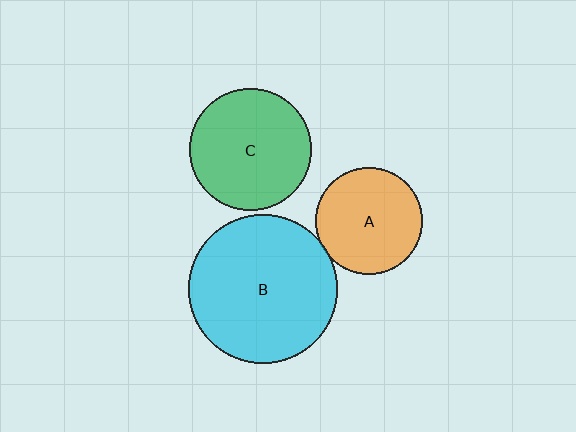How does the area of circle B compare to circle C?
Approximately 1.5 times.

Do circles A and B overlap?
Yes.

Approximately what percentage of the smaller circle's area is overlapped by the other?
Approximately 5%.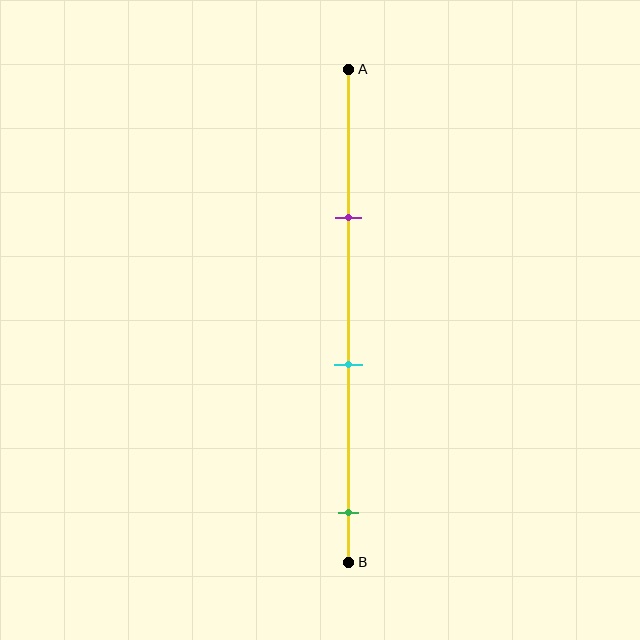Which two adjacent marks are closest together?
The purple and cyan marks are the closest adjacent pair.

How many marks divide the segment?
There are 3 marks dividing the segment.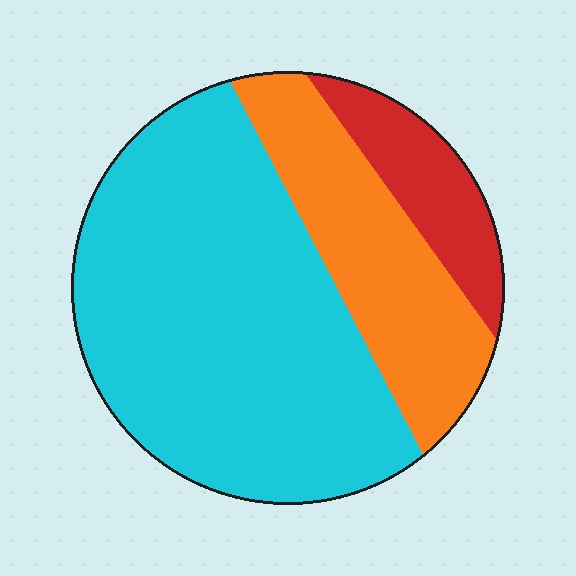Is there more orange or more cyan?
Cyan.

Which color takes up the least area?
Red, at roughly 10%.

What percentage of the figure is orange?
Orange takes up between a quarter and a half of the figure.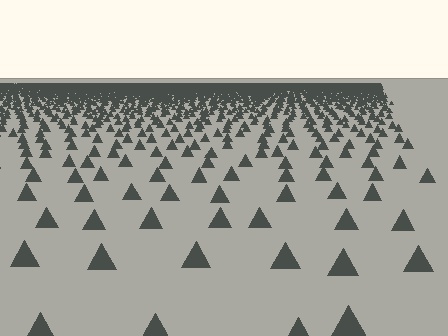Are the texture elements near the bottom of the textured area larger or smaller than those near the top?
Larger. Near the bottom, elements are closer to the viewer and appear at a bigger on-screen size.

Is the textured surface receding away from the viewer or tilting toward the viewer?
The surface is receding away from the viewer. Texture elements get smaller and denser toward the top.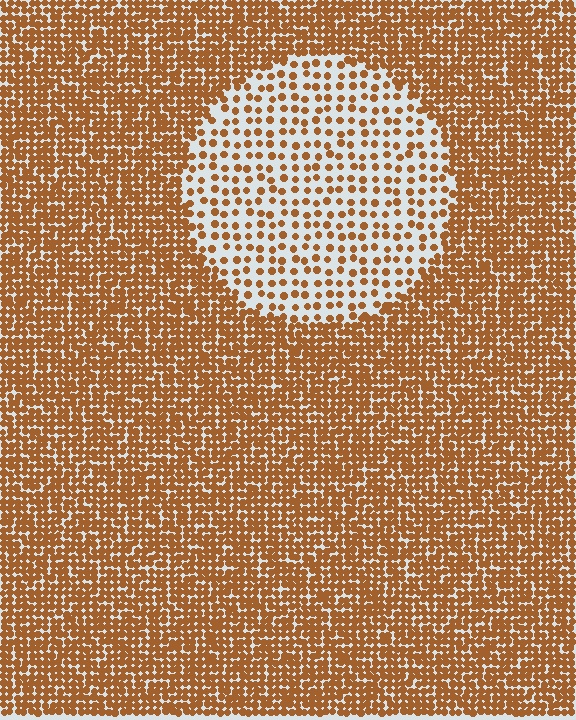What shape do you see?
I see a circle.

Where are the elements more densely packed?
The elements are more densely packed outside the circle boundary.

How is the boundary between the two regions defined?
The boundary is defined by a change in element density (approximately 2.7x ratio). All elements are the same color, size, and shape.